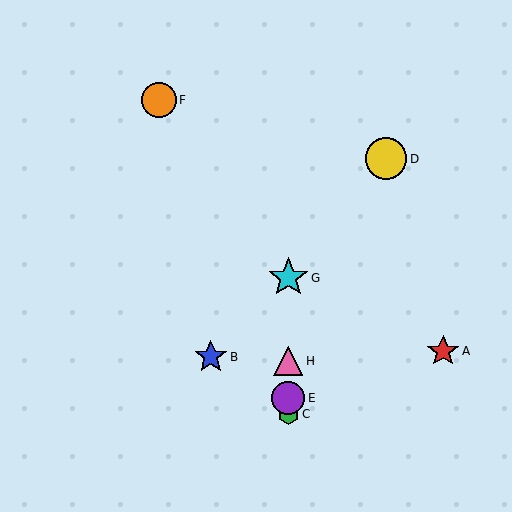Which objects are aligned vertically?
Objects C, E, G, H are aligned vertically.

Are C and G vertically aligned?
Yes, both are at x≈288.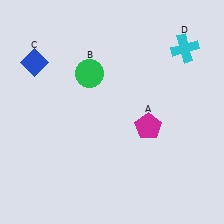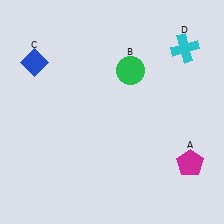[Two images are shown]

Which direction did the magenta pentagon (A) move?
The magenta pentagon (A) moved right.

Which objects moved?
The objects that moved are: the magenta pentagon (A), the green circle (B).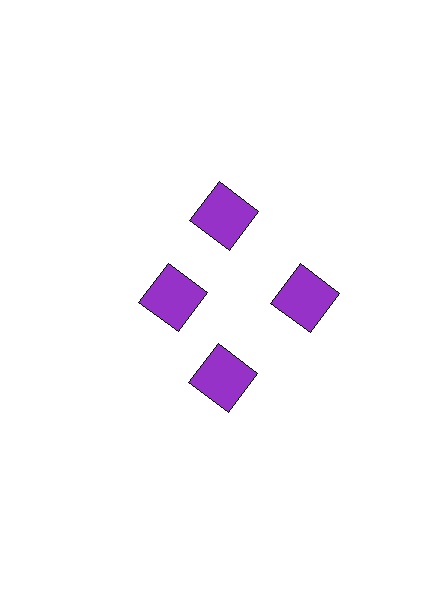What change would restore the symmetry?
The symmetry would be restored by moving it outward, back onto the ring so that all 4 squares sit at equal angles and equal distance from the center.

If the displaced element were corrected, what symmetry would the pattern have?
It would have 4-fold rotational symmetry — the pattern would map onto itself every 90 degrees.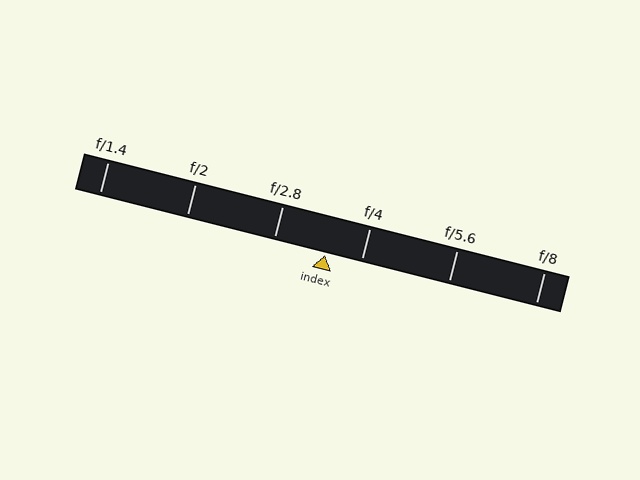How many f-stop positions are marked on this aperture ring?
There are 6 f-stop positions marked.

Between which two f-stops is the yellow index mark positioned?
The index mark is between f/2.8 and f/4.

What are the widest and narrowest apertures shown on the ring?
The widest aperture shown is f/1.4 and the narrowest is f/8.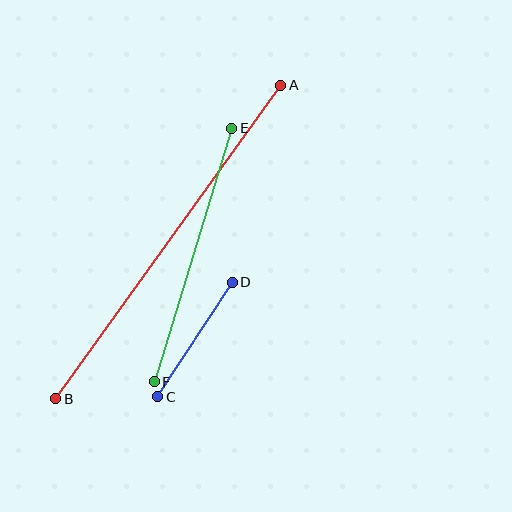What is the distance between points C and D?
The distance is approximately 137 pixels.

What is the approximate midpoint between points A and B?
The midpoint is at approximately (168, 242) pixels.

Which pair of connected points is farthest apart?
Points A and B are farthest apart.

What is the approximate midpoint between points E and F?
The midpoint is at approximately (193, 255) pixels.